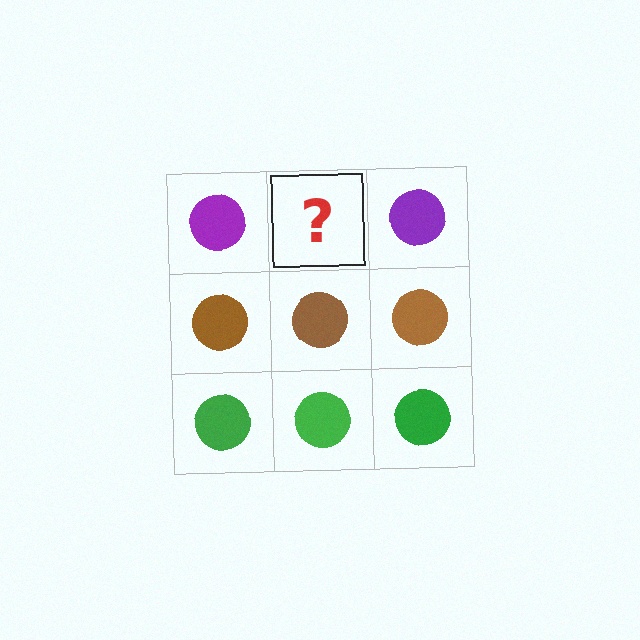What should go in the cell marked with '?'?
The missing cell should contain a purple circle.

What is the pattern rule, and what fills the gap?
The rule is that each row has a consistent color. The gap should be filled with a purple circle.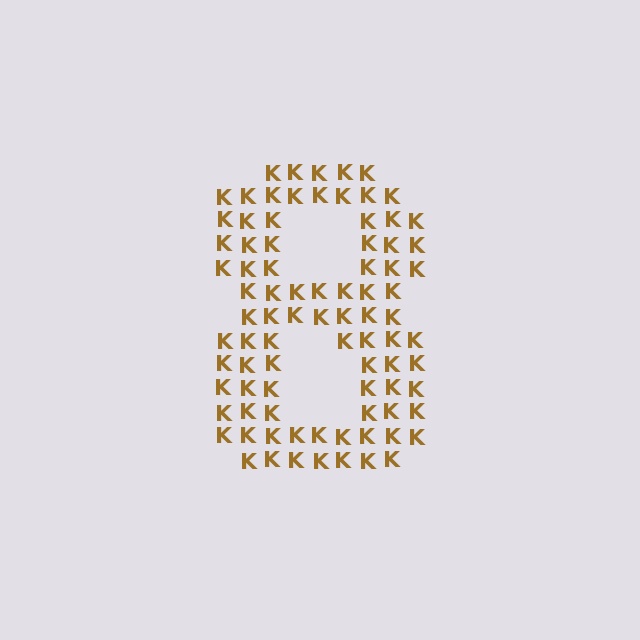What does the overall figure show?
The overall figure shows the digit 8.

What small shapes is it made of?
It is made of small letter K's.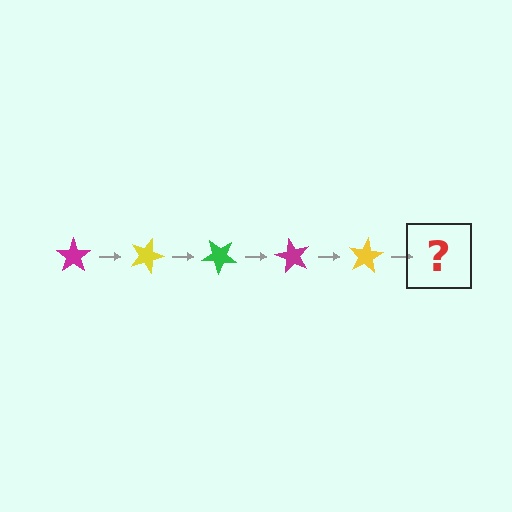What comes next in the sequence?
The next element should be a green star, rotated 100 degrees from the start.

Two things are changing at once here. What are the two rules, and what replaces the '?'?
The two rules are that it rotates 20 degrees each step and the color cycles through magenta, yellow, and green. The '?' should be a green star, rotated 100 degrees from the start.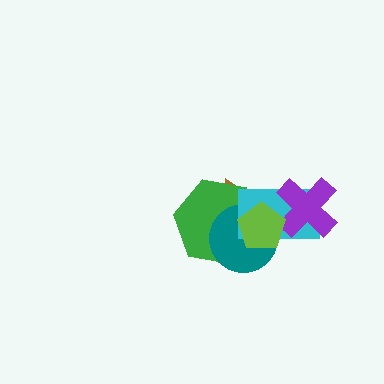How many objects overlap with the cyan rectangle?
5 objects overlap with the cyan rectangle.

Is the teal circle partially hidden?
Yes, it is partially covered by another shape.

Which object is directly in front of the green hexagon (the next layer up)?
The teal circle is directly in front of the green hexagon.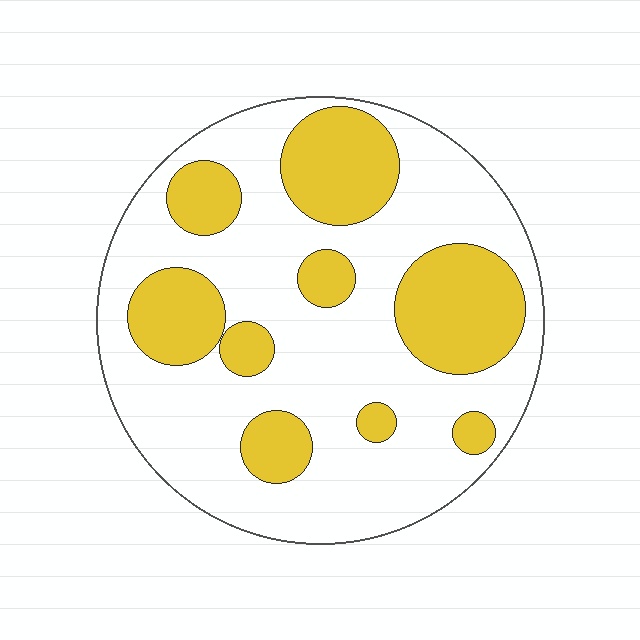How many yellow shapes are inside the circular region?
9.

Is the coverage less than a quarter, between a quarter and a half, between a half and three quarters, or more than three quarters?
Between a quarter and a half.